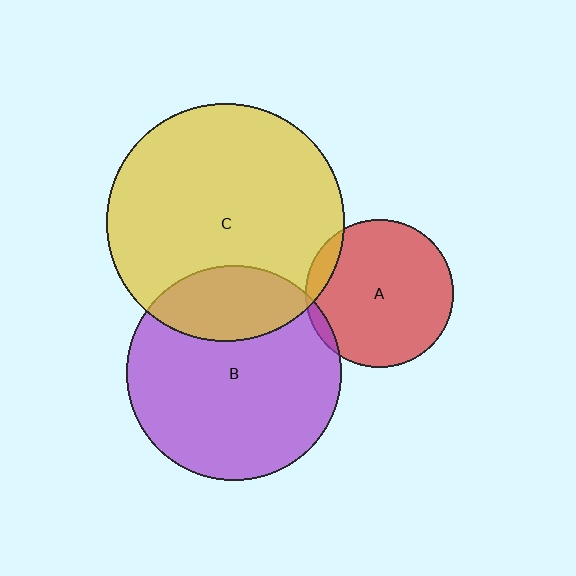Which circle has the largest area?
Circle C (yellow).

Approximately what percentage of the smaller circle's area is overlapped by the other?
Approximately 5%.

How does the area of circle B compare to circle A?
Approximately 2.1 times.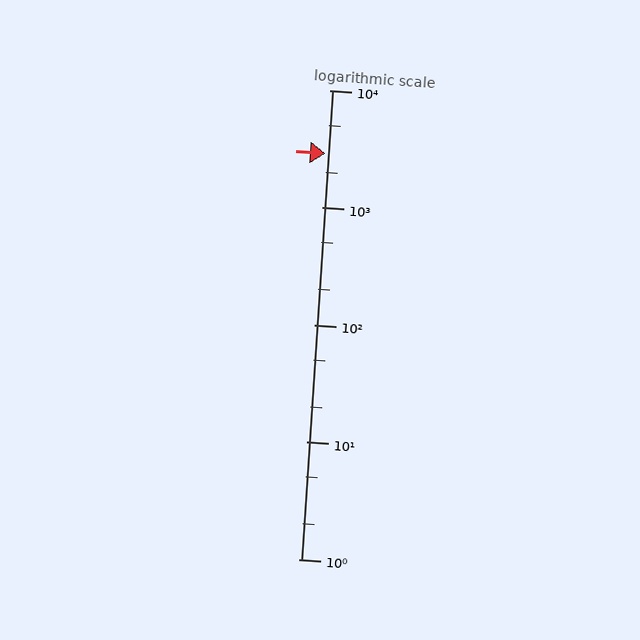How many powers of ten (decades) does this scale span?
The scale spans 4 decades, from 1 to 10000.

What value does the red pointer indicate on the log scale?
The pointer indicates approximately 2900.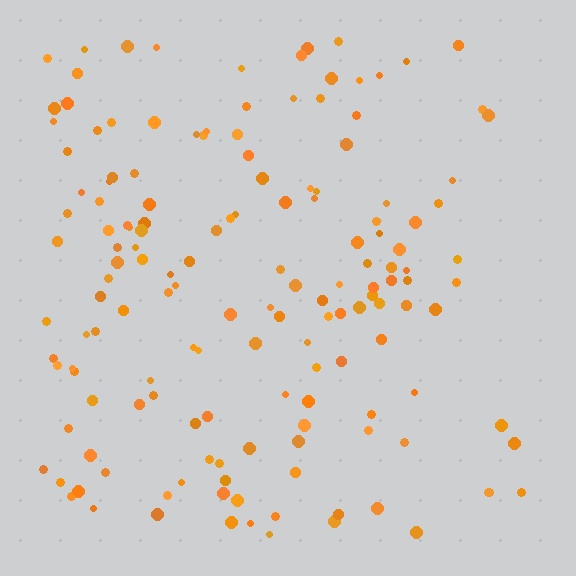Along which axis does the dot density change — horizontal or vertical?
Horizontal.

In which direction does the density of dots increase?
From right to left, with the left side densest.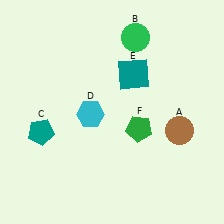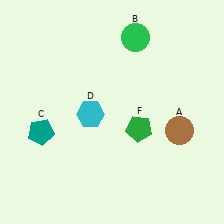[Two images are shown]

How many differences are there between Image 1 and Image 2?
There is 1 difference between the two images.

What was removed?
The teal square (E) was removed in Image 2.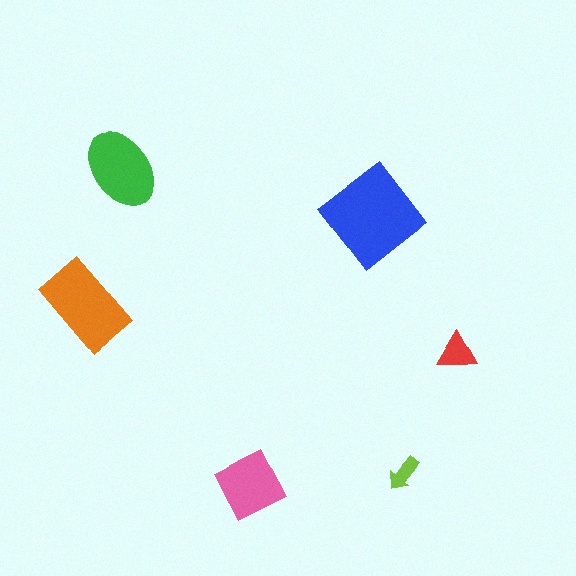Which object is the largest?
The blue diamond.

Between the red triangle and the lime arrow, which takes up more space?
The red triangle.